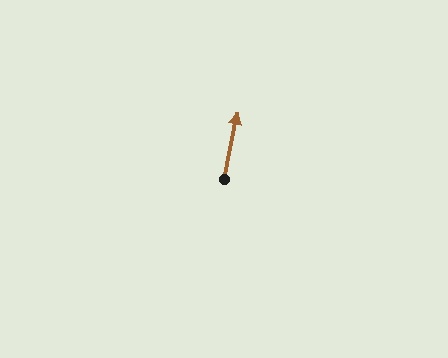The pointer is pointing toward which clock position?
Roughly 12 o'clock.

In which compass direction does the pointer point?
North.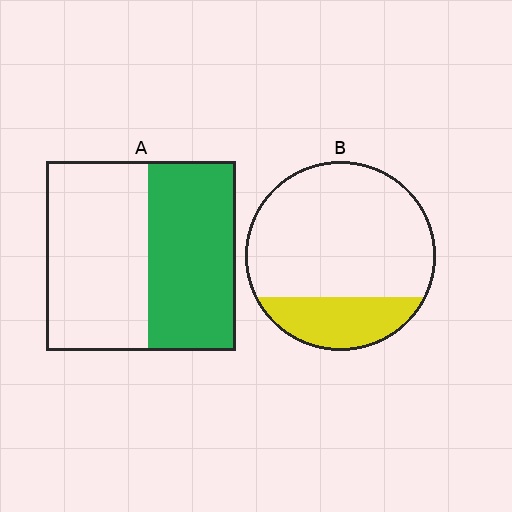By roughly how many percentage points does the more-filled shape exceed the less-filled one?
By roughly 25 percentage points (A over B).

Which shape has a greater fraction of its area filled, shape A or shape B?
Shape A.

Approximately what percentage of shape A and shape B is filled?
A is approximately 45% and B is approximately 25%.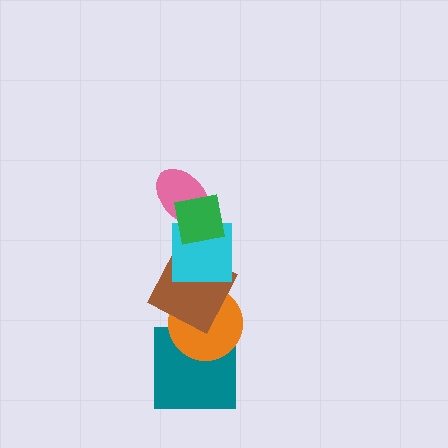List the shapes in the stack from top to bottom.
From top to bottom: the green square, the pink ellipse, the cyan square, the brown square, the orange circle, the teal square.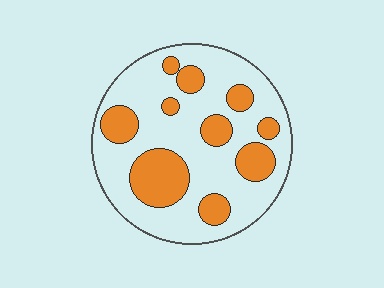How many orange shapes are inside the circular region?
10.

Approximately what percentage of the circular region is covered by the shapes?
Approximately 30%.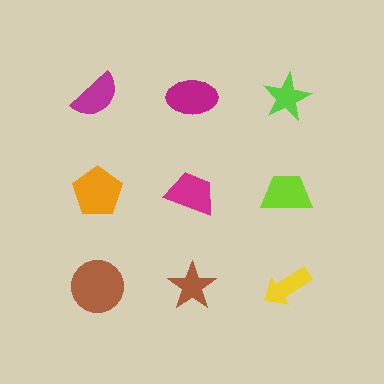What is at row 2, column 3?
A lime trapezoid.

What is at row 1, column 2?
A magenta ellipse.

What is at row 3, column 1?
A brown circle.